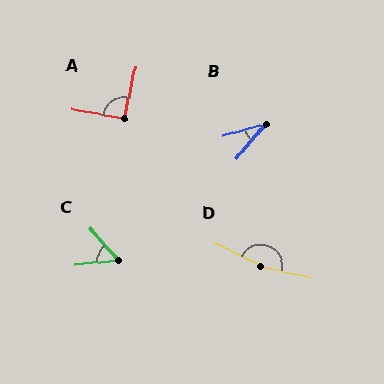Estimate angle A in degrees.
Approximately 92 degrees.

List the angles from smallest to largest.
B (33°), C (52°), A (92°), D (167°).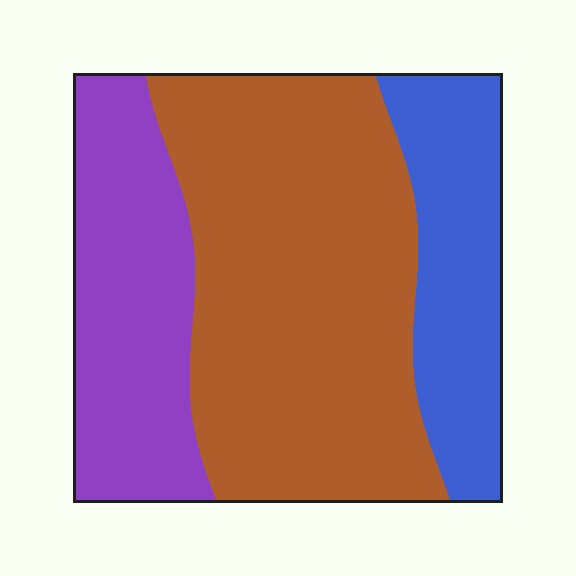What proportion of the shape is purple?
Purple covers about 25% of the shape.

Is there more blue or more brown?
Brown.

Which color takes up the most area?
Brown, at roughly 55%.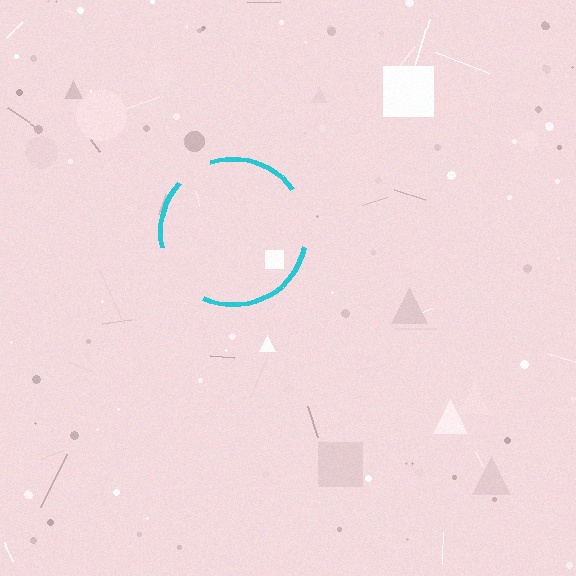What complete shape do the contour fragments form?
The contour fragments form a circle.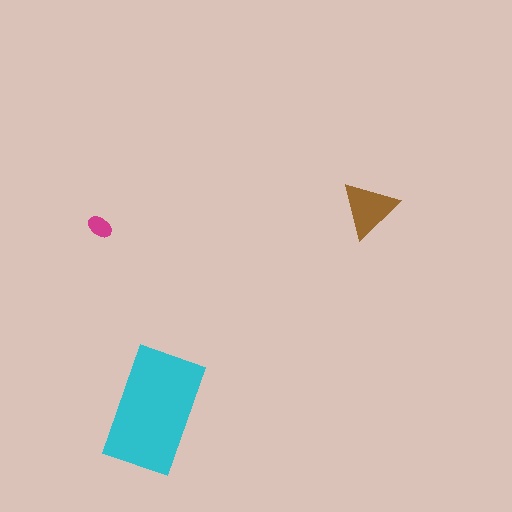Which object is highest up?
The brown triangle is topmost.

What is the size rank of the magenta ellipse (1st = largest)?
3rd.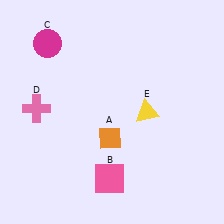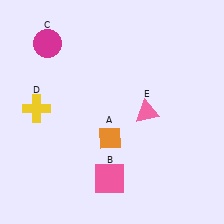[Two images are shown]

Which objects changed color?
D changed from pink to yellow. E changed from yellow to pink.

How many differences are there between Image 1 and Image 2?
There are 2 differences between the two images.